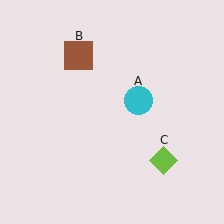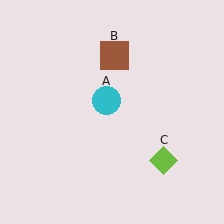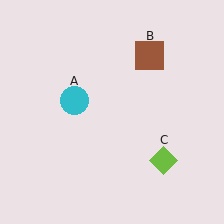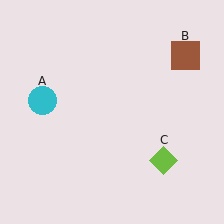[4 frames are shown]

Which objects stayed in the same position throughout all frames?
Lime diamond (object C) remained stationary.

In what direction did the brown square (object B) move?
The brown square (object B) moved right.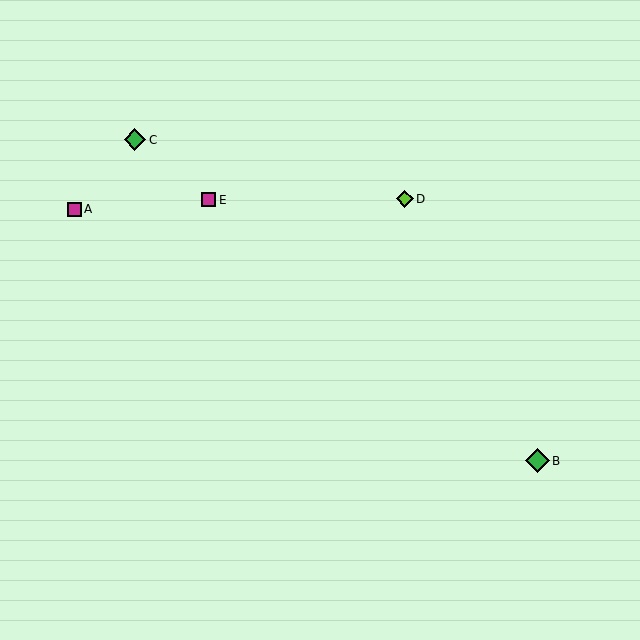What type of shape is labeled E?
Shape E is a magenta square.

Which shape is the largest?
The green diamond (labeled B) is the largest.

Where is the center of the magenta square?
The center of the magenta square is at (74, 209).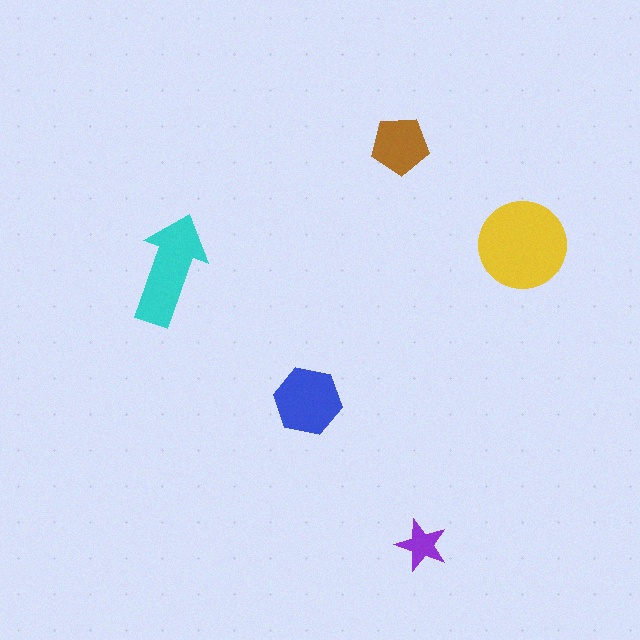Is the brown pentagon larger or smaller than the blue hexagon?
Smaller.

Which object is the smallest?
The purple star.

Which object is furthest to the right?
The yellow circle is rightmost.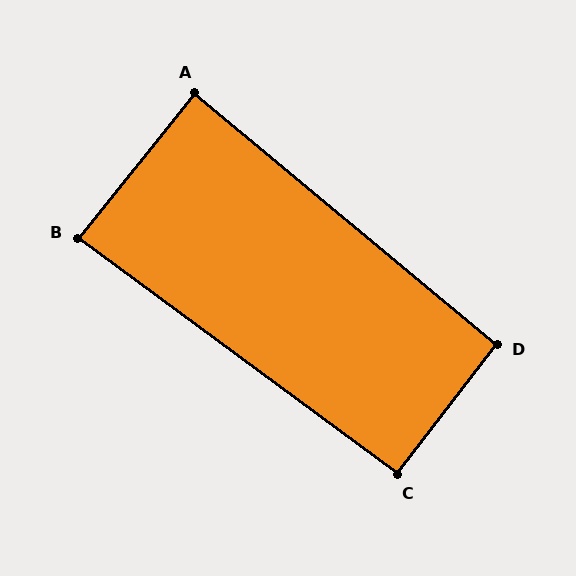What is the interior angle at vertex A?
Approximately 89 degrees (approximately right).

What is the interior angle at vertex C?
Approximately 91 degrees (approximately right).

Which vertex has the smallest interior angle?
B, at approximately 88 degrees.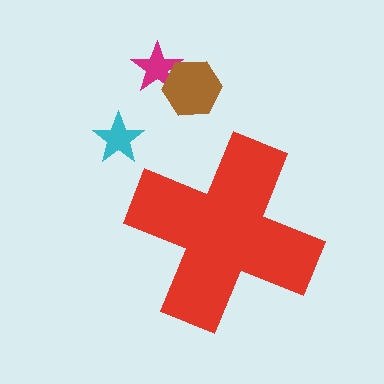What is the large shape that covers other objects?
A red cross.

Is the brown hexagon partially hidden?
No, the brown hexagon is fully visible.